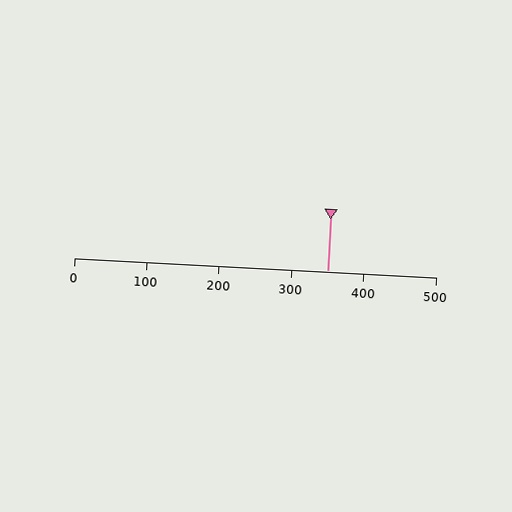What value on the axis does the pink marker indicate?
The marker indicates approximately 350.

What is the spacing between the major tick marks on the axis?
The major ticks are spaced 100 apart.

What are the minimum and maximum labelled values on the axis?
The axis runs from 0 to 500.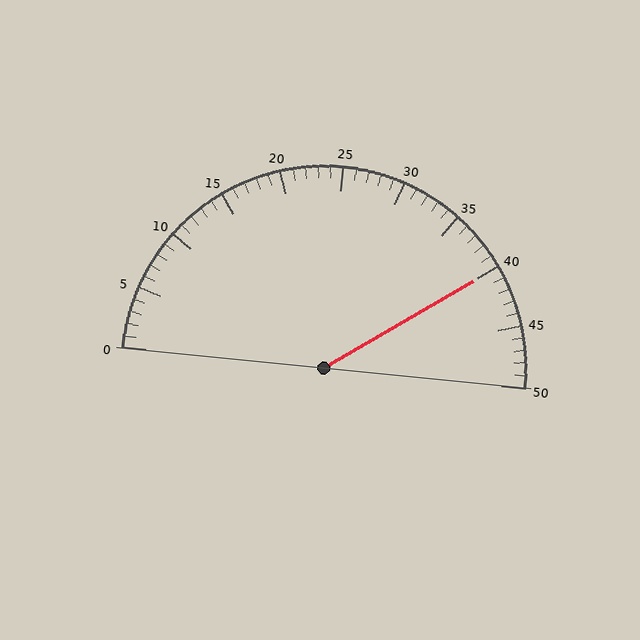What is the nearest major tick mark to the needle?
The nearest major tick mark is 40.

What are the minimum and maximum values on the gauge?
The gauge ranges from 0 to 50.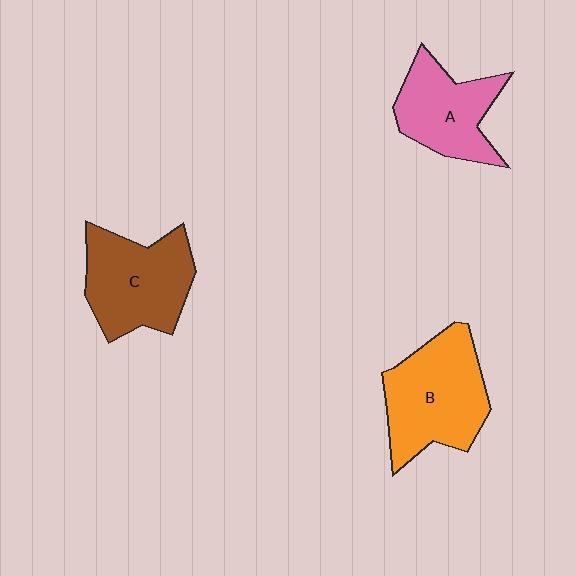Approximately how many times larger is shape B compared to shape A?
Approximately 1.3 times.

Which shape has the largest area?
Shape B (orange).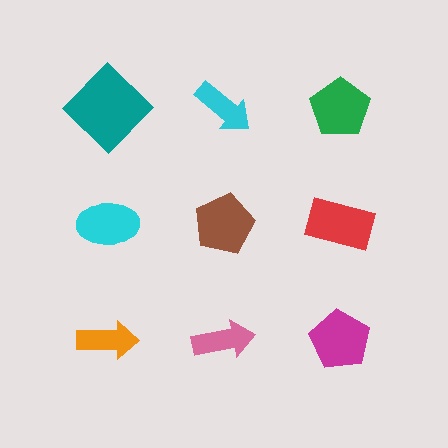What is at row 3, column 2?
A pink arrow.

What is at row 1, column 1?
A teal diamond.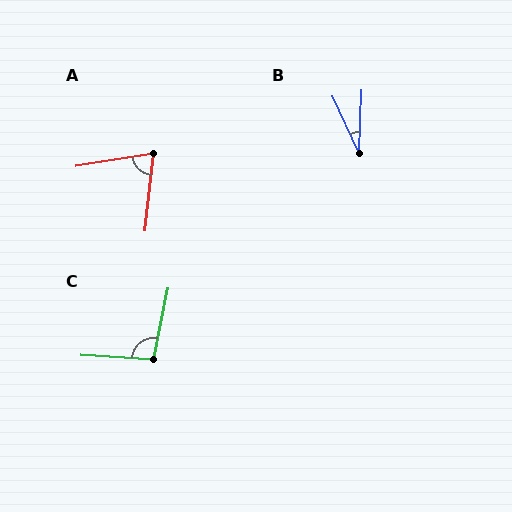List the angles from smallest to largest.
B (27°), A (75°), C (98°).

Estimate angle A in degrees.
Approximately 75 degrees.